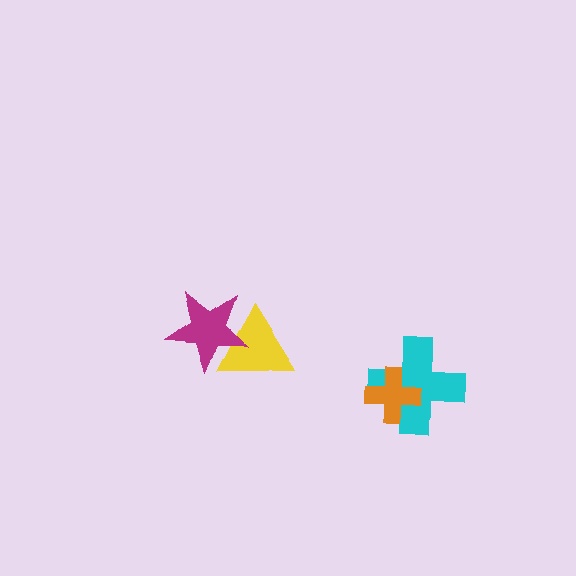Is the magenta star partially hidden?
No, no other shape covers it.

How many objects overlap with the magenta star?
1 object overlaps with the magenta star.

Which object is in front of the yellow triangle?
The magenta star is in front of the yellow triangle.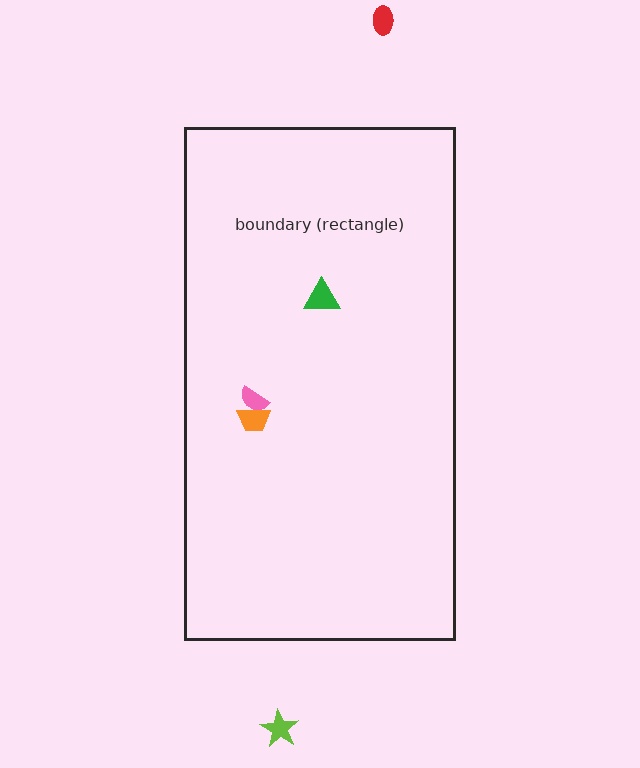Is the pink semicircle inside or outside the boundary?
Inside.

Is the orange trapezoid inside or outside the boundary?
Inside.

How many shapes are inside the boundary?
3 inside, 2 outside.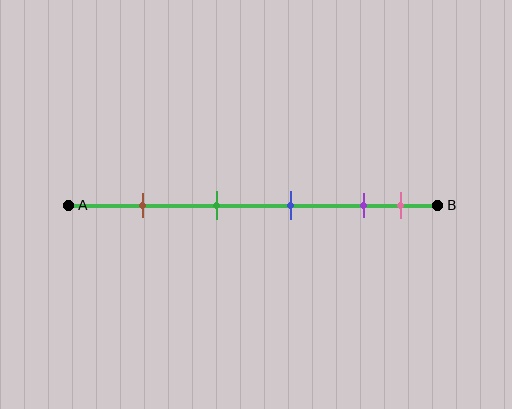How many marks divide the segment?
There are 5 marks dividing the segment.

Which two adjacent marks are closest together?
The purple and pink marks are the closest adjacent pair.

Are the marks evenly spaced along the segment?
No, the marks are not evenly spaced.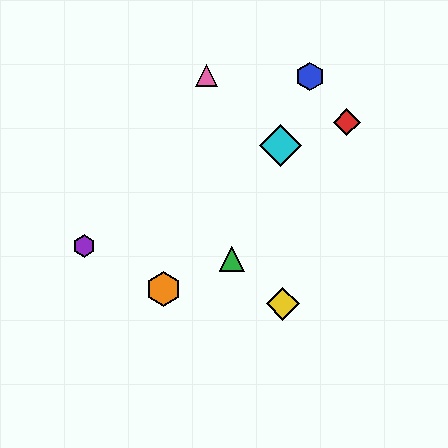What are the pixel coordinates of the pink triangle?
The pink triangle is at (206, 76).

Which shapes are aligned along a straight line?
The blue hexagon, the green triangle, the cyan diamond are aligned along a straight line.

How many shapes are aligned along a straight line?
3 shapes (the blue hexagon, the green triangle, the cyan diamond) are aligned along a straight line.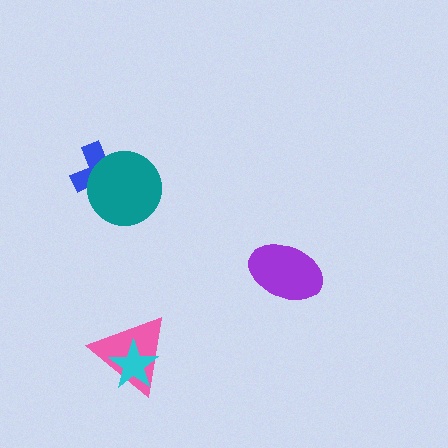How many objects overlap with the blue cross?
1 object overlaps with the blue cross.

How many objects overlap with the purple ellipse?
0 objects overlap with the purple ellipse.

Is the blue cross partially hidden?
Yes, it is partially covered by another shape.